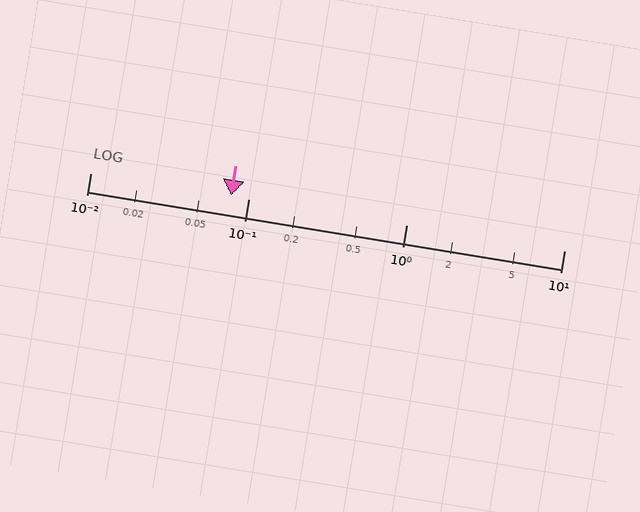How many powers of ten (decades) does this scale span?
The scale spans 3 decades, from 0.01 to 10.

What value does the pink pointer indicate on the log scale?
The pointer indicates approximately 0.078.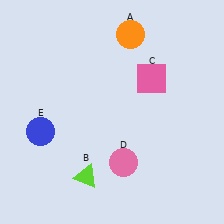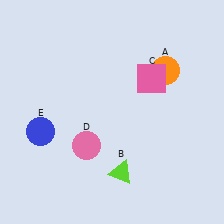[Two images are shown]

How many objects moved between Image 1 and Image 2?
3 objects moved between the two images.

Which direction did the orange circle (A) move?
The orange circle (A) moved down.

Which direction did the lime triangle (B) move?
The lime triangle (B) moved right.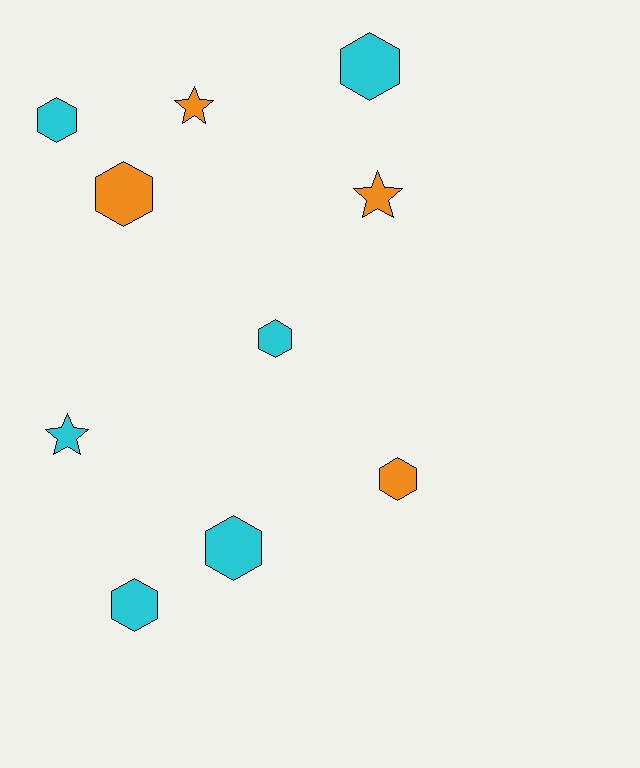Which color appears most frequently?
Cyan, with 6 objects.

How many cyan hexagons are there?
There are 5 cyan hexagons.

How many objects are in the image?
There are 10 objects.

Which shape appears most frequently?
Hexagon, with 7 objects.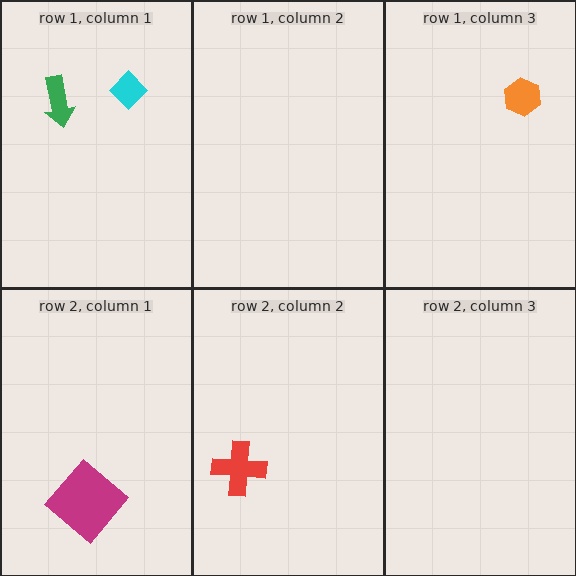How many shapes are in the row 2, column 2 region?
1.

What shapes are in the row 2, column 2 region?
The red cross.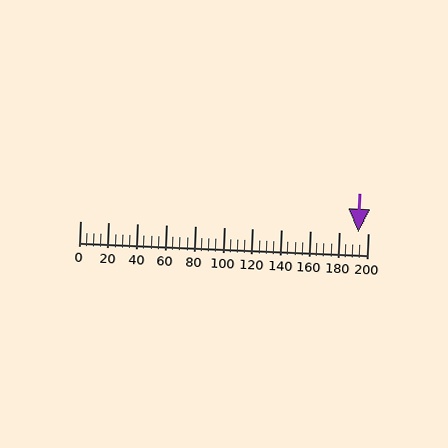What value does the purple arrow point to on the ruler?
The purple arrow points to approximately 194.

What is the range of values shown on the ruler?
The ruler shows values from 0 to 200.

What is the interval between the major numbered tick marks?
The major tick marks are spaced 20 units apart.